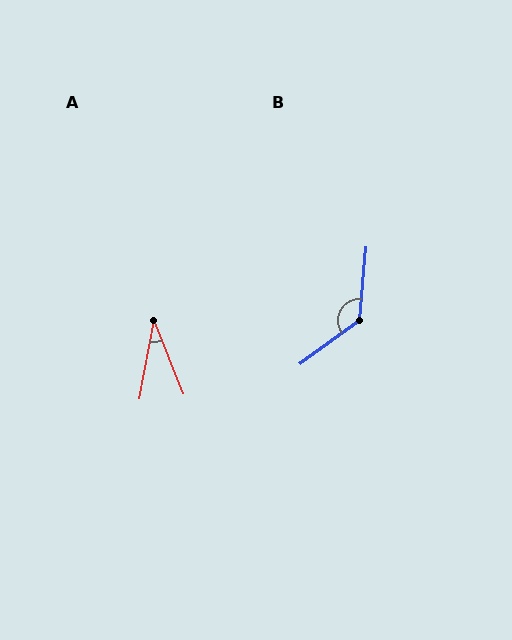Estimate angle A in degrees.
Approximately 32 degrees.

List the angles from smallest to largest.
A (32°), B (132°).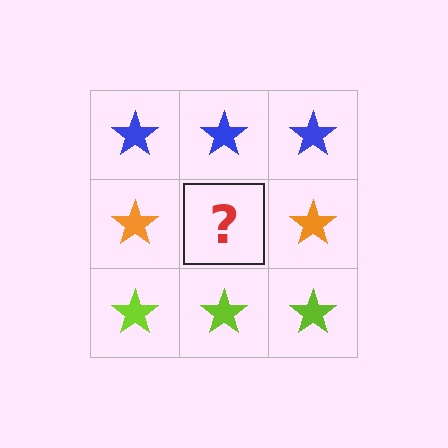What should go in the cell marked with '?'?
The missing cell should contain an orange star.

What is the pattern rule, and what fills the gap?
The rule is that each row has a consistent color. The gap should be filled with an orange star.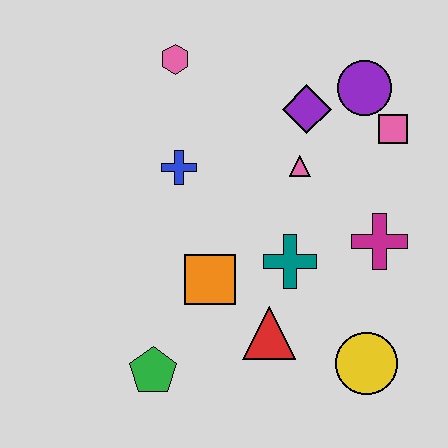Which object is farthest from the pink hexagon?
The yellow circle is farthest from the pink hexagon.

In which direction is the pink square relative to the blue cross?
The pink square is to the right of the blue cross.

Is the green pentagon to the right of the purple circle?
No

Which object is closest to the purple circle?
The pink square is closest to the purple circle.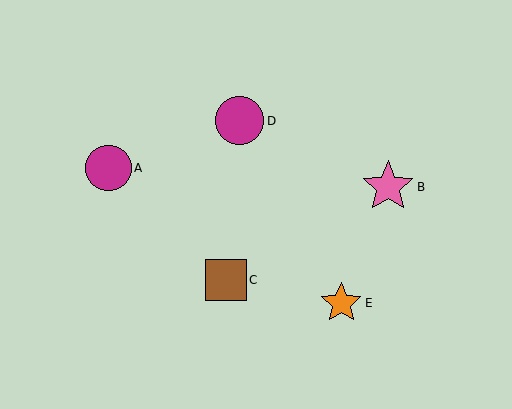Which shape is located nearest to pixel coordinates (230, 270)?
The brown square (labeled C) at (226, 280) is nearest to that location.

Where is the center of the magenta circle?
The center of the magenta circle is at (108, 168).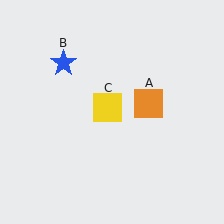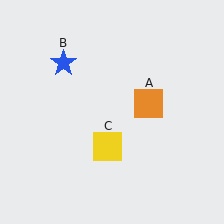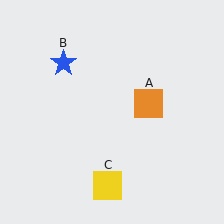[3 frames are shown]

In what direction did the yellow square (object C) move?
The yellow square (object C) moved down.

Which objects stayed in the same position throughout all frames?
Orange square (object A) and blue star (object B) remained stationary.